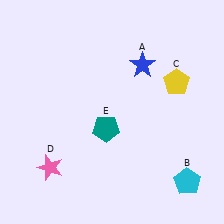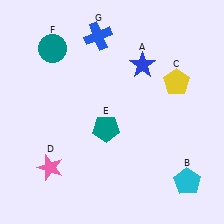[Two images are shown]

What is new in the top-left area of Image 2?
A blue cross (G) was added in the top-left area of Image 2.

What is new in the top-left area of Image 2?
A teal circle (F) was added in the top-left area of Image 2.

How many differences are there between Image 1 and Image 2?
There are 2 differences between the two images.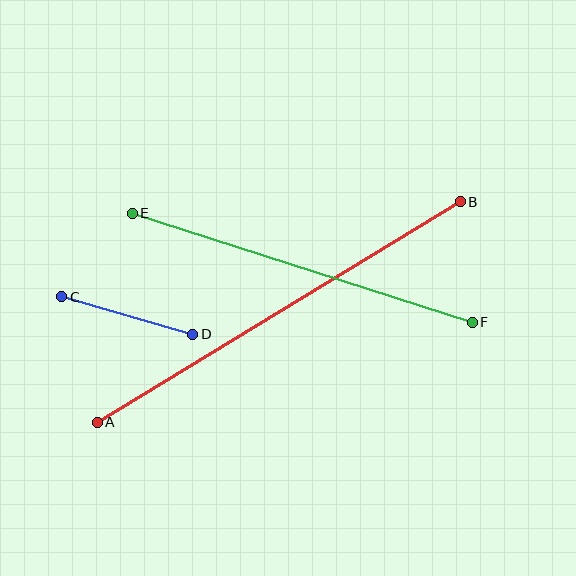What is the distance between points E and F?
The distance is approximately 357 pixels.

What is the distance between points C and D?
The distance is approximately 136 pixels.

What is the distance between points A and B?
The distance is approximately 424 pixels.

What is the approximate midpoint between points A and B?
The midpoint is at approximately (279, 312) pixels.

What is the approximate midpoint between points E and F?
The midpoint is at approximately (302, 268) pixels.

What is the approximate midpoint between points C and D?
The midpoint is at approximately (127, 316) pixels.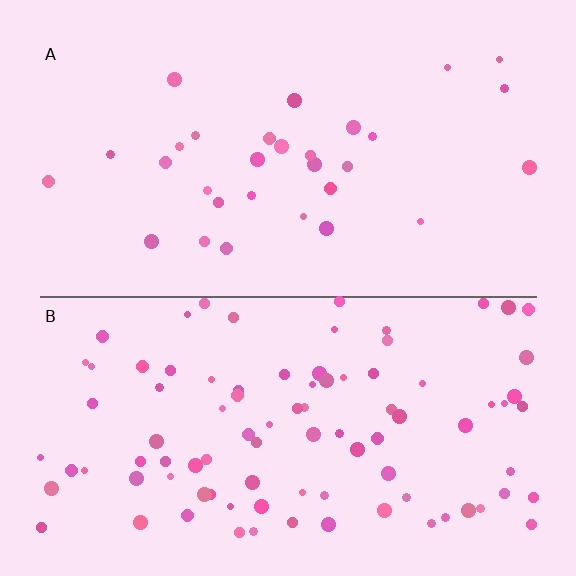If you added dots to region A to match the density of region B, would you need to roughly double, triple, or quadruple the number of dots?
Approximately triple.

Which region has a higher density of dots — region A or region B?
B (the bottom).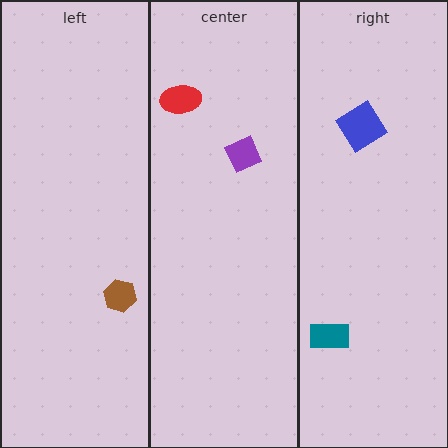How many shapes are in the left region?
1.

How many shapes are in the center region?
2.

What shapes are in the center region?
The red ellipse, the purple diamond.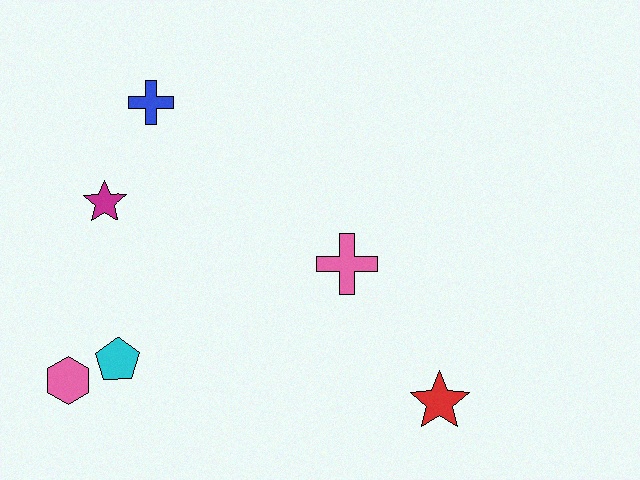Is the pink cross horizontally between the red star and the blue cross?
Yes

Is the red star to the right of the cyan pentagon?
Yes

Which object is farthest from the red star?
The blue cross is farthest from the red star.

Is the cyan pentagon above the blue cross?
No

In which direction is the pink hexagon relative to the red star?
The pink hexagon is to the left of the red star.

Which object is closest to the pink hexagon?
The cyan pentagon is closest to the pink hexagon.